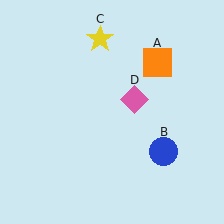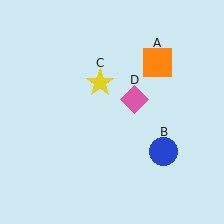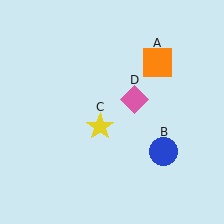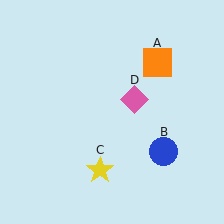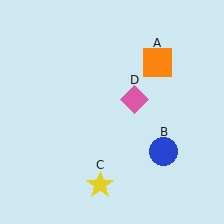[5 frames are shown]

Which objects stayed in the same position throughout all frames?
Orange square (object A) and blue circle (object B) and pink diamond (object D) remained stationary.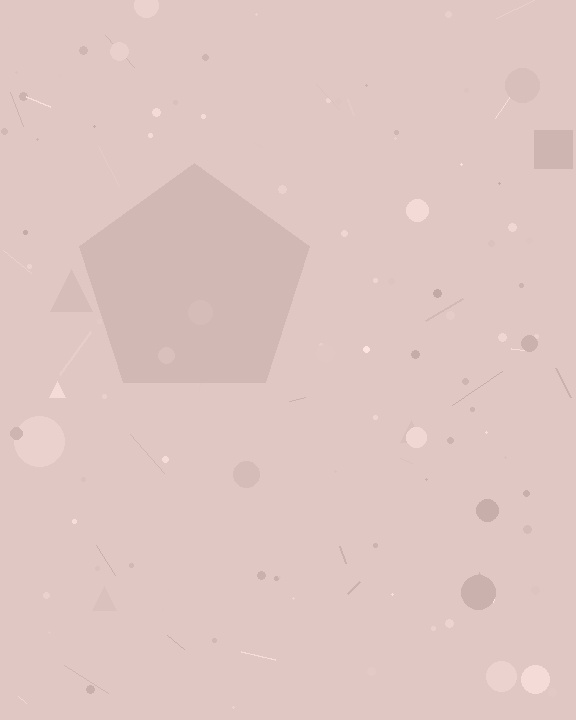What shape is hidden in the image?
A pentagon is hidden in the image.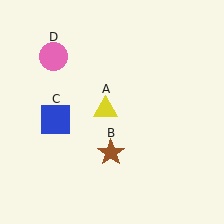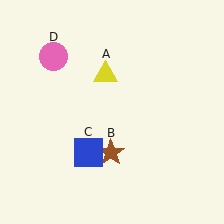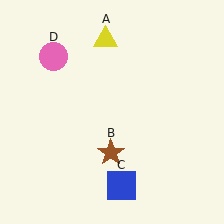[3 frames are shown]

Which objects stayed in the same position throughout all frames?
Brown star (object B) and pink circle (object D) remained stationary.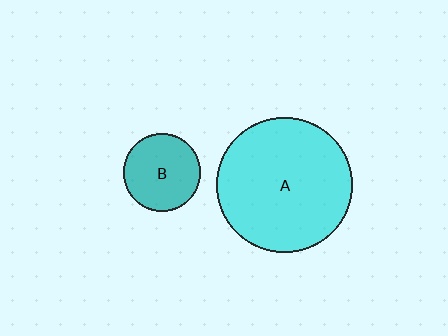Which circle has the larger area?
Circle A (cyan).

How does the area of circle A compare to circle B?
Approximately 3.0 times.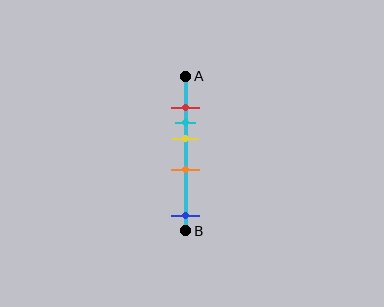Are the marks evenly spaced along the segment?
No, the marks are not evenly spaced.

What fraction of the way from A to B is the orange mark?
The orange mark is approximately 60% (0.6) of the way from A to B.